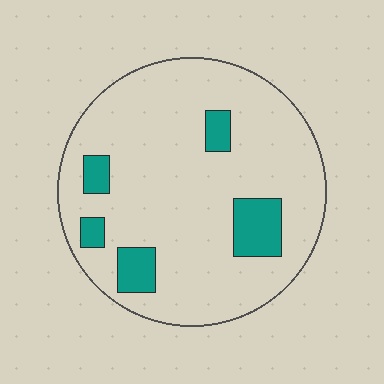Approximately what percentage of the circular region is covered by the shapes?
Approximately 15%.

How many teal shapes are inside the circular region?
5.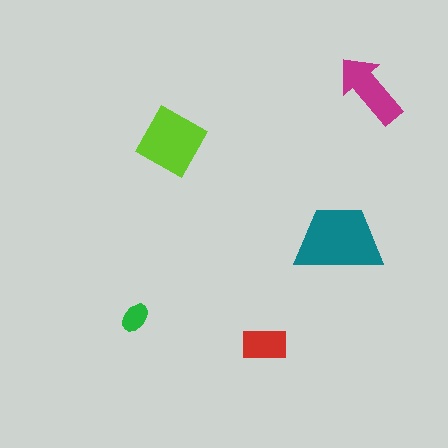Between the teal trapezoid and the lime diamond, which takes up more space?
The teal trapezoid.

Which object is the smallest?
The green ellipse.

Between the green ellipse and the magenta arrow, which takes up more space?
The magenta arrow.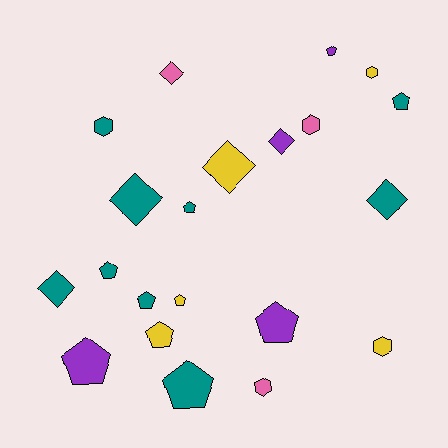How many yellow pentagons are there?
There are 2 yellow pentagons.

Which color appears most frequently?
Teal, with 9 objects.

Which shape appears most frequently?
Pentagon, with 10 objects.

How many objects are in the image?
There are 21 objects.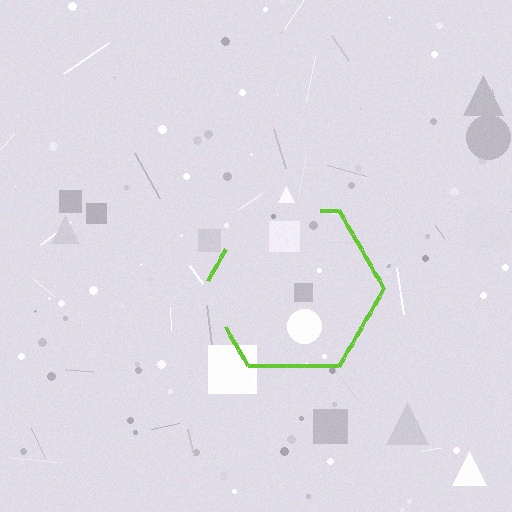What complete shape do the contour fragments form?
The contour fragments form a hexagon.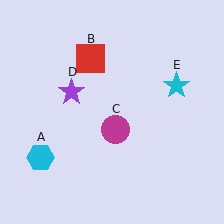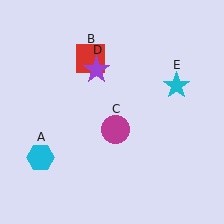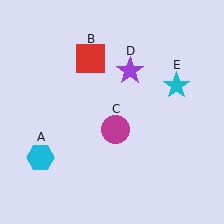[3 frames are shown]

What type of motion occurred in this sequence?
The purple star (object D) rotated clockwise around the center of the scene.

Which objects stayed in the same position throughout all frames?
Cyan hexagon (object A) and red square (object B) and magenta circle (object C) and cyan star (object E) remained stationary.